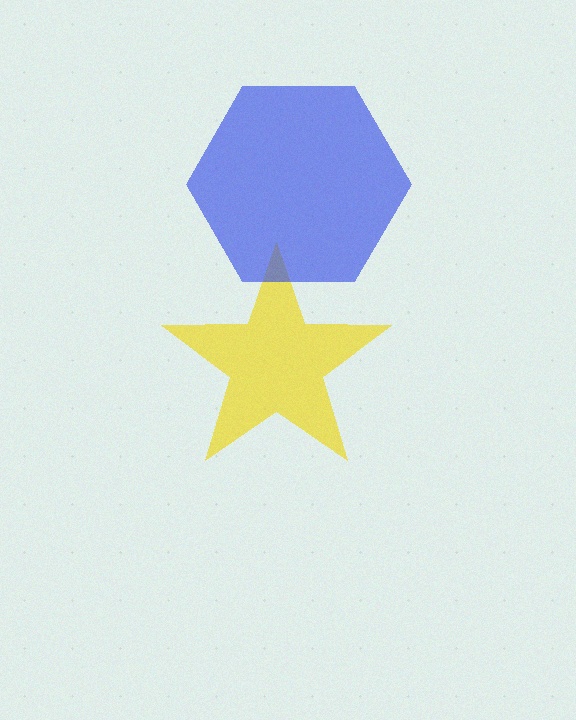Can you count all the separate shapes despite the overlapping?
Yes, there are 2 separate shapes.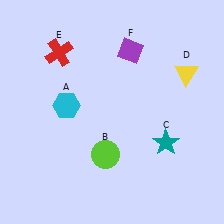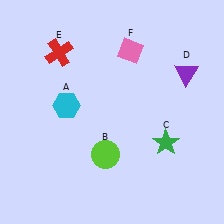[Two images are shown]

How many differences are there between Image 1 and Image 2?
There are 3 differences between the two images.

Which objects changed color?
C changed from teal to green. D changed from yellow to purple. F changed from purple to pink.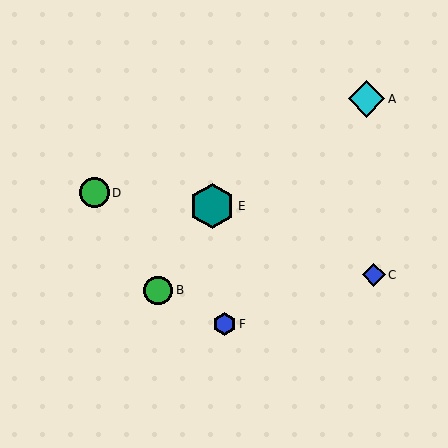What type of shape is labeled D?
Shape D is a green circle.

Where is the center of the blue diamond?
The center of the blue diamond is at (374, 275).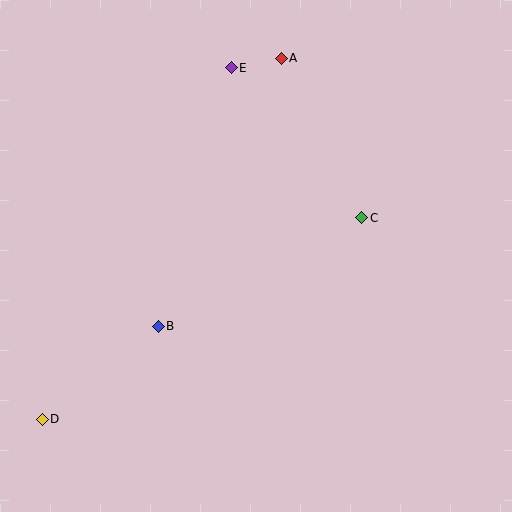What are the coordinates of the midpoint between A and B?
The midpoint between A and B is at (220, 192).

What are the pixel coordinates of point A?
Point A is at (281, 58).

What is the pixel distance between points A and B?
The distance between A and B is 295 pixels.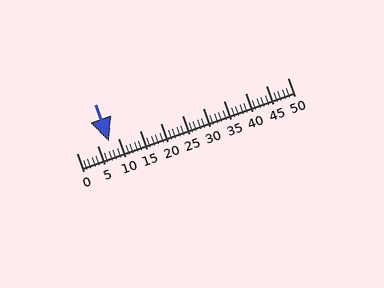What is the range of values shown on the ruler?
The ruler shows values from 0 to 50.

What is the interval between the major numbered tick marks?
The major tick marks are spaced 5 units apart.